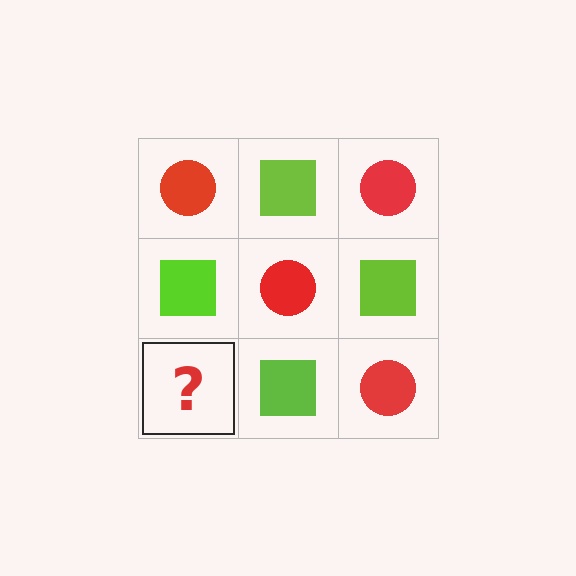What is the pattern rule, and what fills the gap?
The rule is that it alternates red circle and lime square in a checkerboard pattern. The gap should be filled with a red circle.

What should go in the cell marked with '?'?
The missing cell should contain a red circle.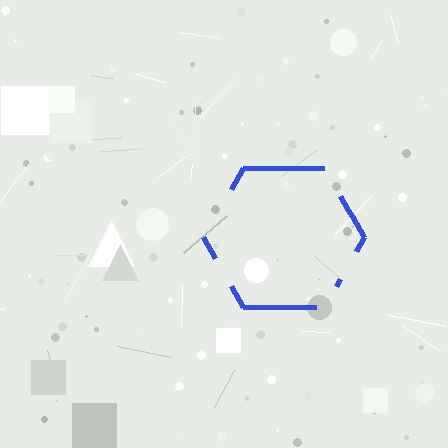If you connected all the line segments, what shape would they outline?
They would outline a hexagon.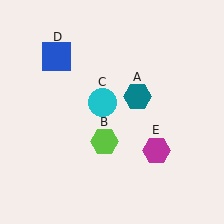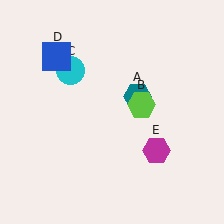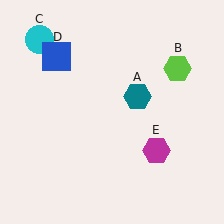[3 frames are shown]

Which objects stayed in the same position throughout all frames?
Teal hexagon (object A) and blue square (object D) and magenta hexagon (object E) remained stationary.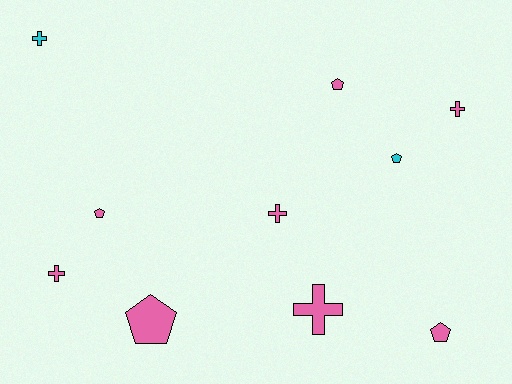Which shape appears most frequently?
Cross, with 5 objects.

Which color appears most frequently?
Pink, with 8 objects.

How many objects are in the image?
There are 10 objects.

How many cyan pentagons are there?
There is 1 cyan pentagon.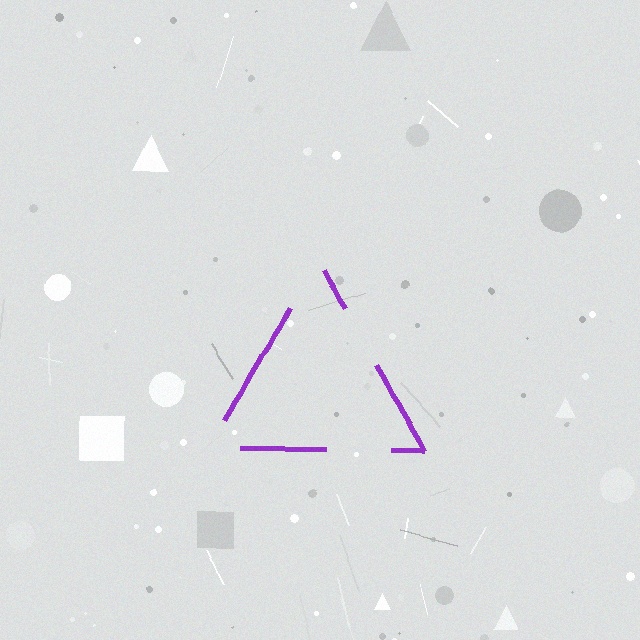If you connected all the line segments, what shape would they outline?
They would outline a triangle.